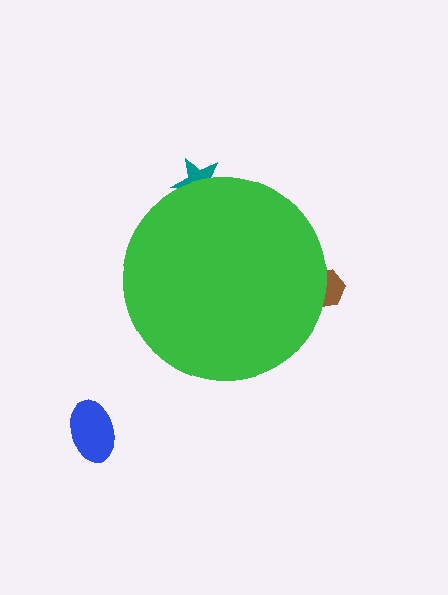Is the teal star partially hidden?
Yes, the teal star is partially hidden behind the green circle.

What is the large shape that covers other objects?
A green circle.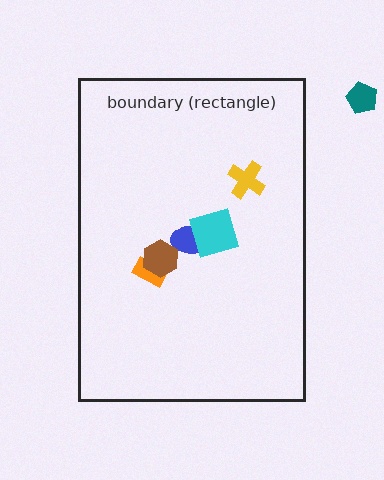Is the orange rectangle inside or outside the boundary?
Inside.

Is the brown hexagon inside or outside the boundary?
Inside.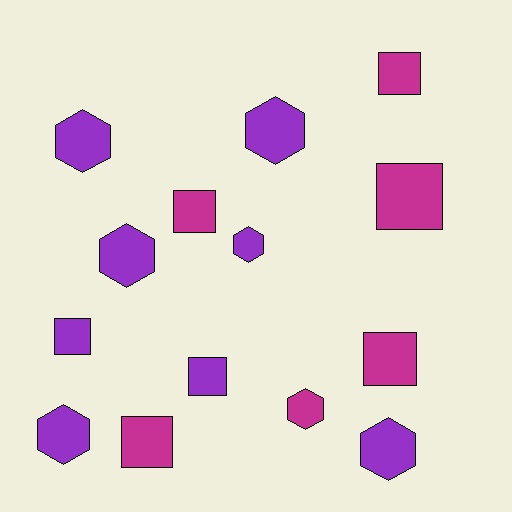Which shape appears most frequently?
Square, with 7 objects.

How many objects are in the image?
There are 14 objects.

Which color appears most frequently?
Purple, with 8 objects.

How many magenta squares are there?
There are 5 magenta squares.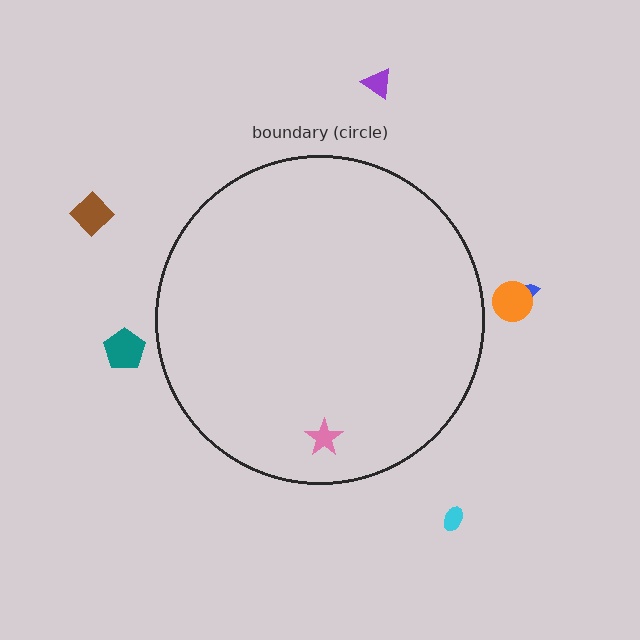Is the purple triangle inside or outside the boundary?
Outside.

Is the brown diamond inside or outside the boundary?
Outside.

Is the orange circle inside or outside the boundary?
Outside.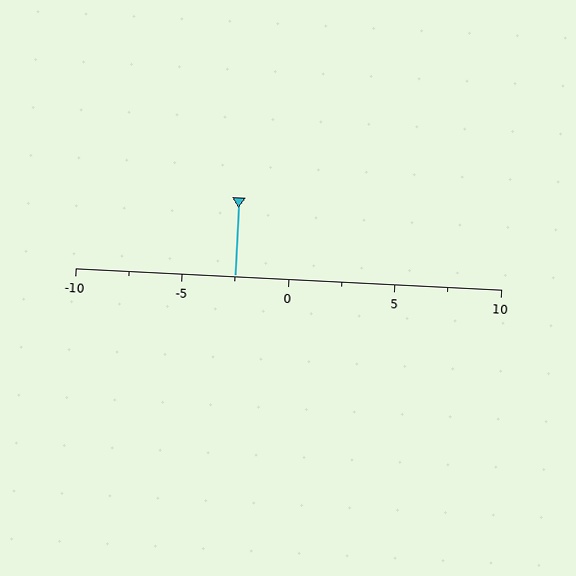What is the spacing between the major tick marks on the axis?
The major ticks are spaced 5 apart.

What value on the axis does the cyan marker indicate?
The marker indicates approximately -2.5.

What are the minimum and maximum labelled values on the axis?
The axis runs from -10 to 10.